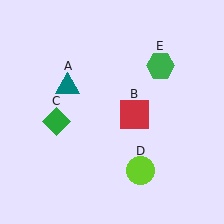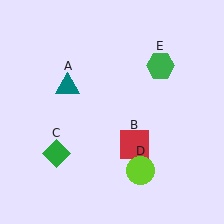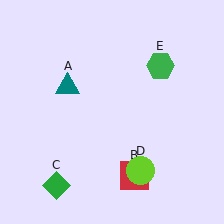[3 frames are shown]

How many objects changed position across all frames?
2 objects changed position: red square (object B), green diamond (object C).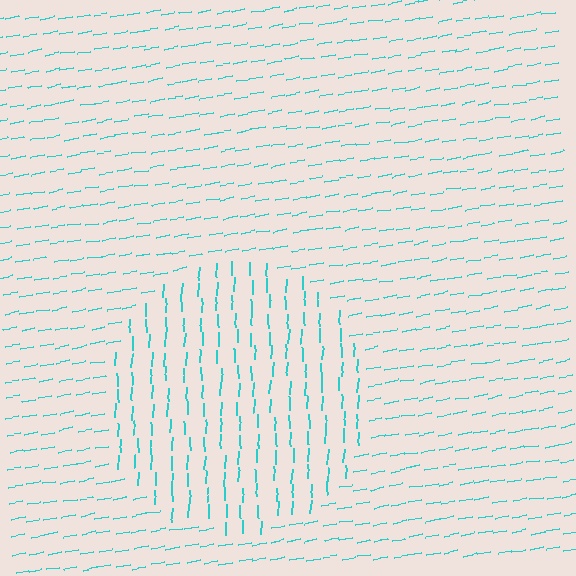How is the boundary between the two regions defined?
The boundary is defined purely by a change in line orientation (approximately 78 degrees difference). All lines are the same color and thickness.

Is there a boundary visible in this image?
Yes, there is a texture boundary formed by a change in line orientation.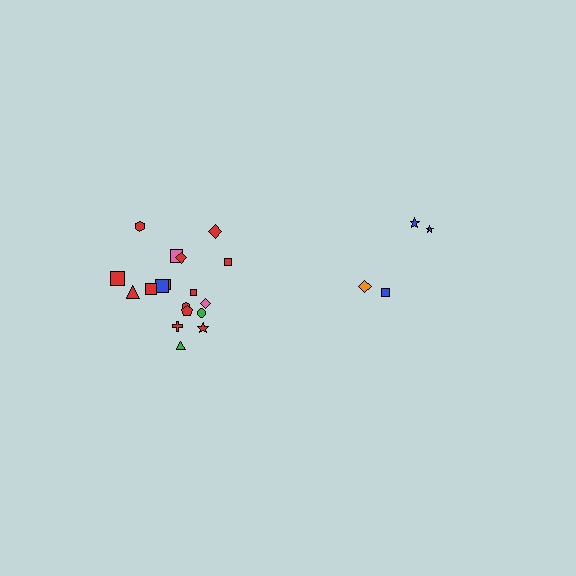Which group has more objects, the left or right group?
The left group.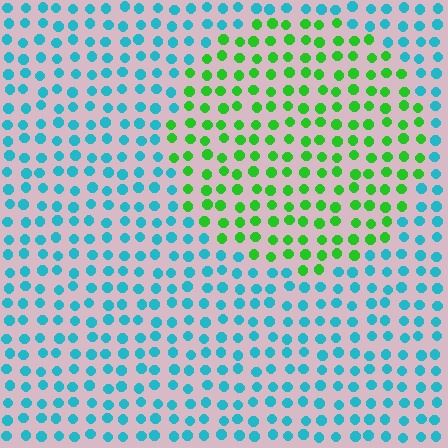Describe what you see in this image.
The image is filled with small cyan elements in a uniform arrangement. A circle-shaped region is visible where the elements are tinted to a slightly different hue, forming a subtle color boundary.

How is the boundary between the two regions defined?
The boundary is defined purely by a slight shift in hue (about 66 degrees). Spacing, size, and orientation are identical on both sides.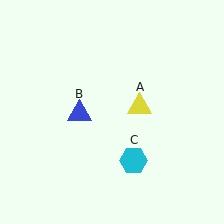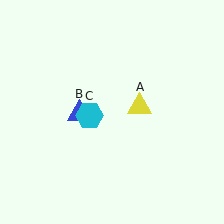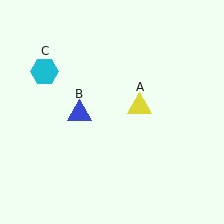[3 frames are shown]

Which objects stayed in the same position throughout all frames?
Yellow triangle (object A) and blue triangle (object B) remained stationary.